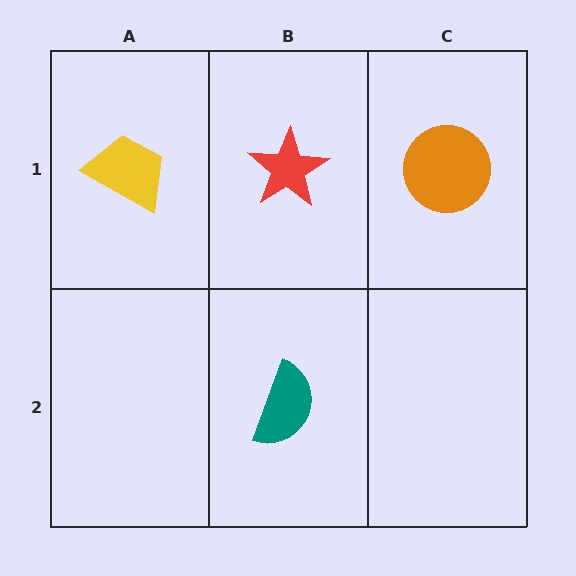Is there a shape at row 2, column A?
No, that cell is empty.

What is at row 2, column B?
A teal semicircle.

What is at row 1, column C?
An orange circle.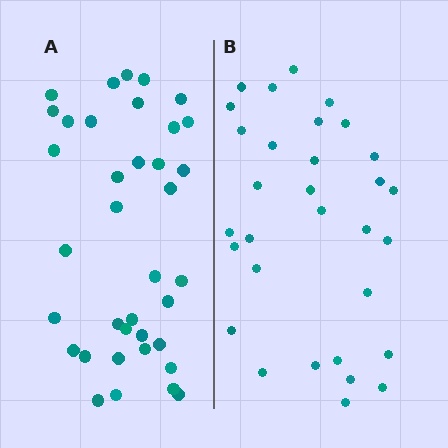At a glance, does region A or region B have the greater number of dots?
Region A (the left region) has more dots.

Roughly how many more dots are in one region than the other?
Region A has about 6 more dots than region B.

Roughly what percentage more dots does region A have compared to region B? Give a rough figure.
About 20% more.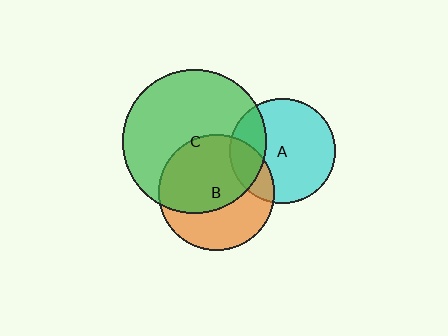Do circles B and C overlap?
Yes.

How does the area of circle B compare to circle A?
Approximately 1.2 times.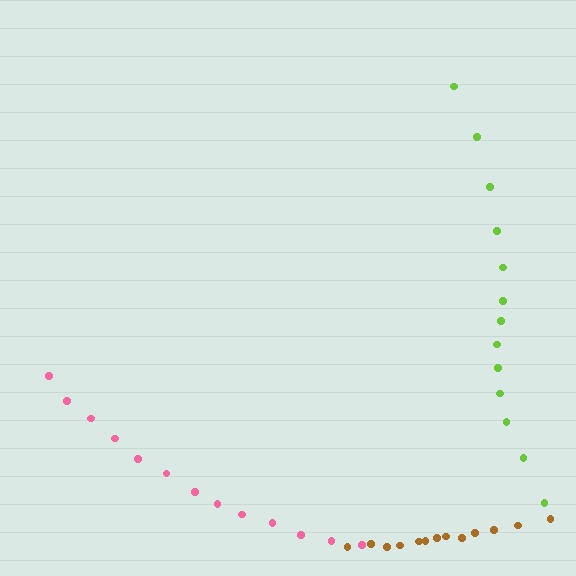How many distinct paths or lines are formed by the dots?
There are 3 distinct paths.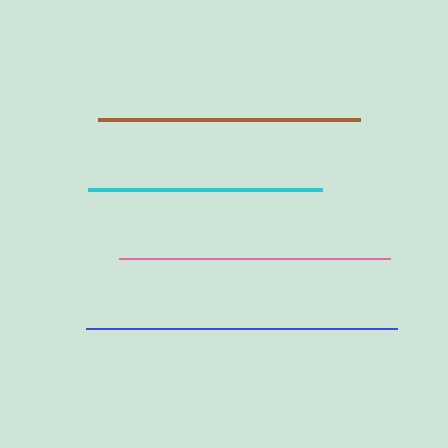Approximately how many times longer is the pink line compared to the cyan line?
The pink line is approximately 1.2 times the length of the cyan line.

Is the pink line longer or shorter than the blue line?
The blue line is longer than the pink line.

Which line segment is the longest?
The blue line is the longest at approximately 311 pixels.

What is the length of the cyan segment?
The cyan segment is approximately 234 pixels long.